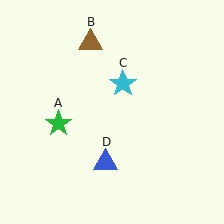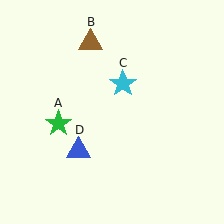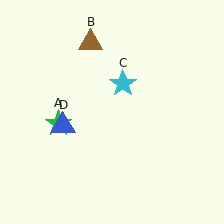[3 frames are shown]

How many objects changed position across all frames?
1 object changed position: blue triangle (object D).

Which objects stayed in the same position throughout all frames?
Green star (object A) and brown triangle (object B) and cyan star (object C) remained stationary.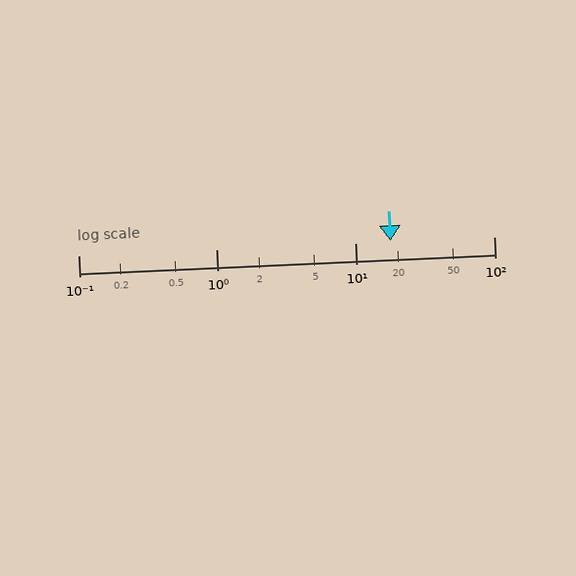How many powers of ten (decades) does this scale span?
The scale spans 3 decades, from 0.1 to 100.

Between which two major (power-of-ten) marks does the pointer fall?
The pointer is between 10 and 100.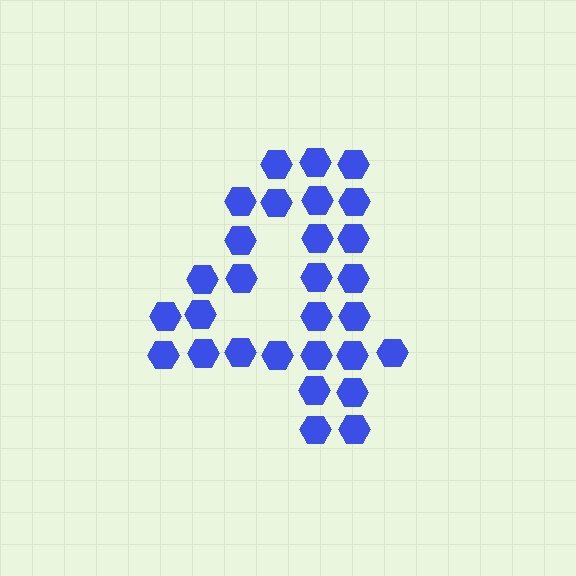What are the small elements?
The small elements are hexagons.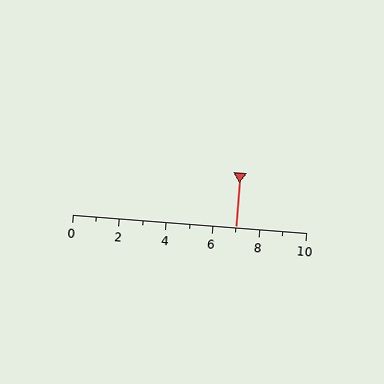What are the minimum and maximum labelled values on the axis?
The axis runs from 0 to 10.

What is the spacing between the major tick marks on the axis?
The major ticks are spaced 2 apart.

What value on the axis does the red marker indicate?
The marker indicates approximately 7.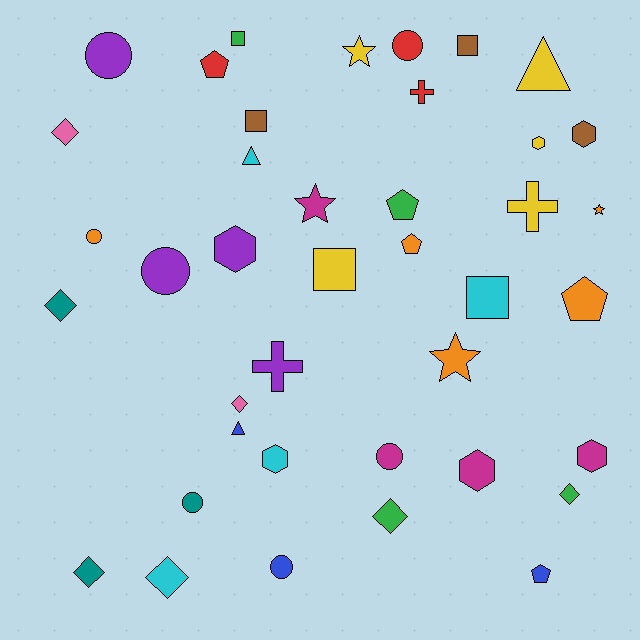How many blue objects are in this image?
There are 3 blue objects.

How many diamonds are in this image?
There are 7 diamonds.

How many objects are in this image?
There are 40 objects.